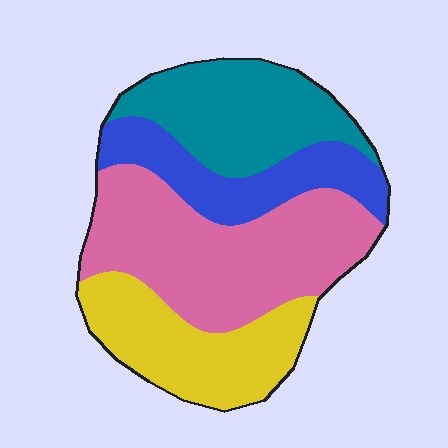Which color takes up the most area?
Pink, at roughly 35%.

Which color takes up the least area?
Blue, at roughly 15%.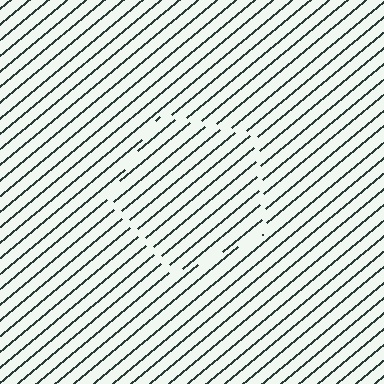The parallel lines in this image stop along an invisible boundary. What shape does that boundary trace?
An illusory pentagon. The interior of the shape contains the same grating, shifted by half a period — the contour is defined by the phase discontinuity where line-ends from the inner and outer gratings abut.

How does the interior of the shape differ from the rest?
The interior of the shape contains the same grating, shifted by half a period — the contour is defined by the phase discontinuity where line-ends from the inner and outer gratings abut.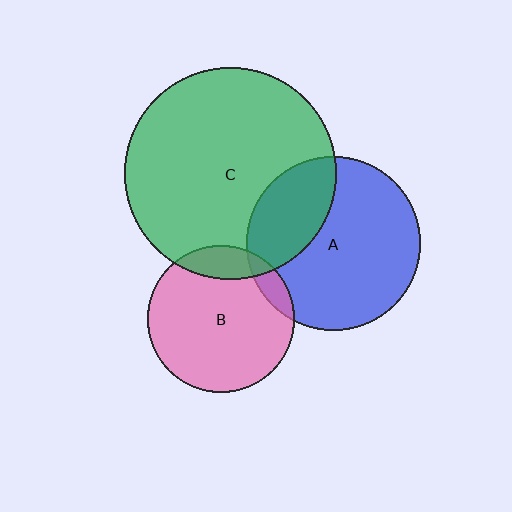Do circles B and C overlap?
Yes.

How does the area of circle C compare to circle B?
Approximately 2.1 times.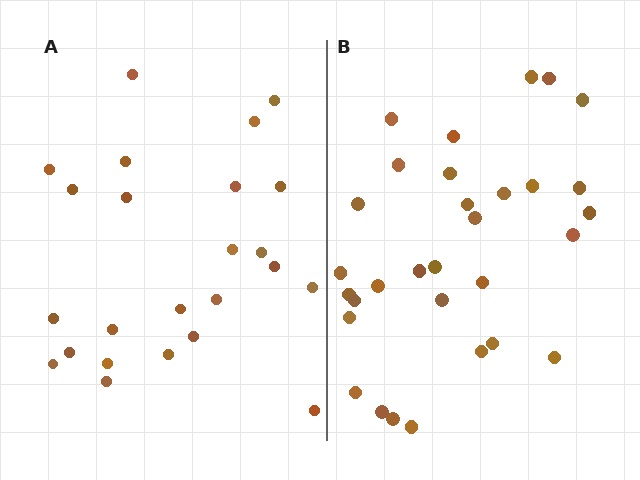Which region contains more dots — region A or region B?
Region B (the right region) has more dots.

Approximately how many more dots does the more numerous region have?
Region B has roughly 8 or so more dots than region A.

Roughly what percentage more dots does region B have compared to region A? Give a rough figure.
About 30% more.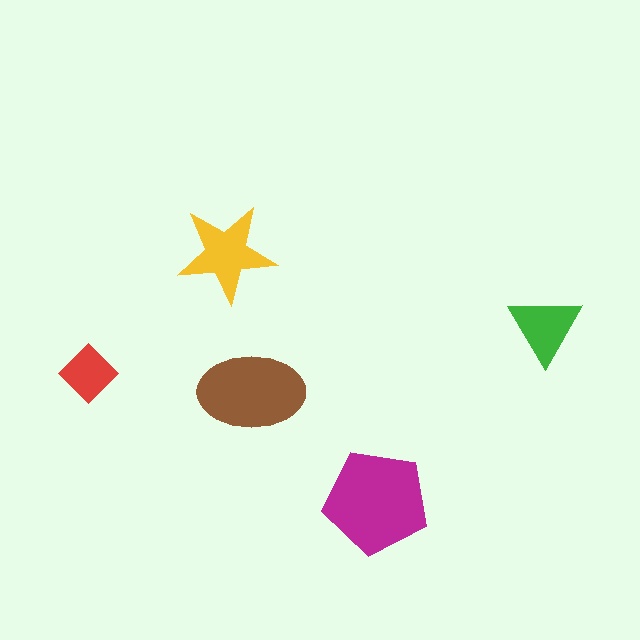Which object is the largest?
The magenta pentagon.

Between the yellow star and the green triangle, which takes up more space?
The yellow star.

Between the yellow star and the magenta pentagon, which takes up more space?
The magenta pentagon.